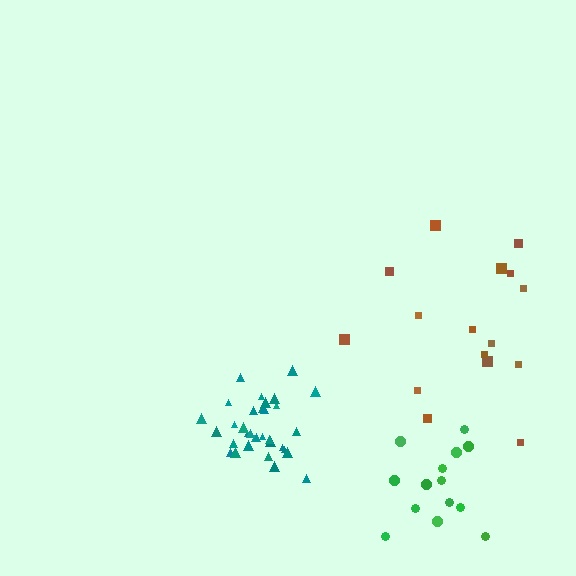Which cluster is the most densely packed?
Teal.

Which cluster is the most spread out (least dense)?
Brown.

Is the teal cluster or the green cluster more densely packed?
Teal.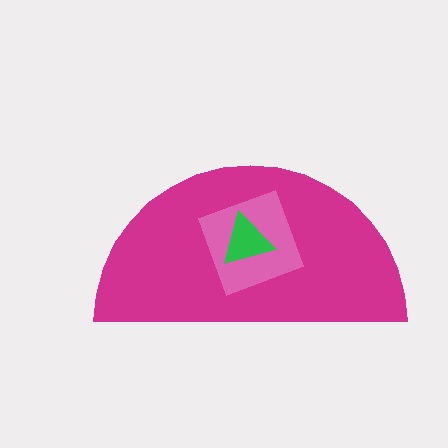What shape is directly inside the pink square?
The green triangle.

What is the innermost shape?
The green triangle.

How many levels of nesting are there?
3.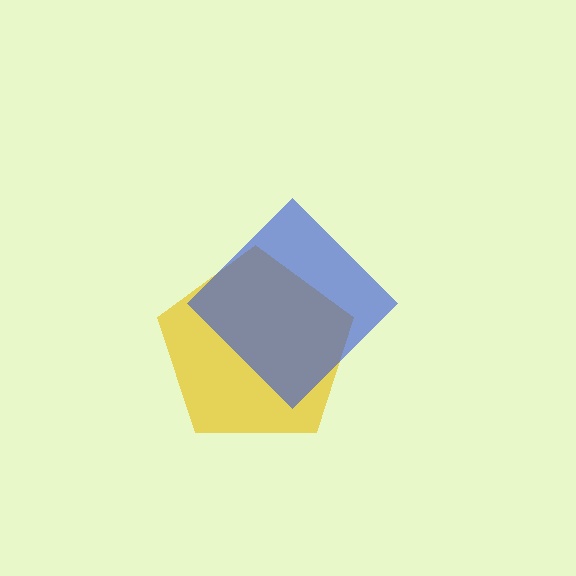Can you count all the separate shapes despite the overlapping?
Yes, there are 2 separate shapes.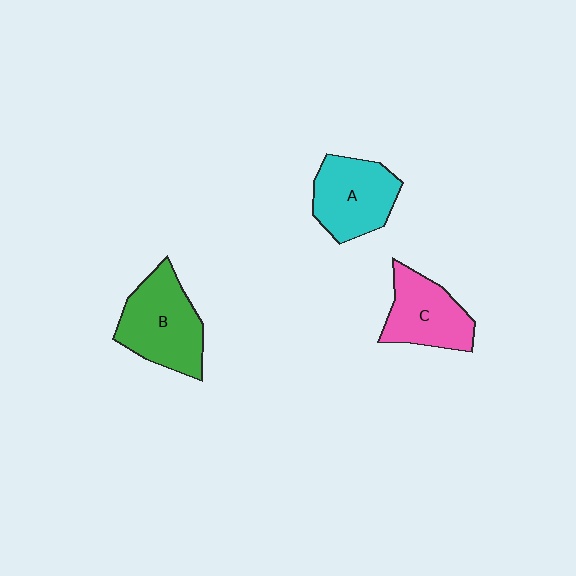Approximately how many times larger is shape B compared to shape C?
Approximately 1.2 times.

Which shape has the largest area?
Shape B (green).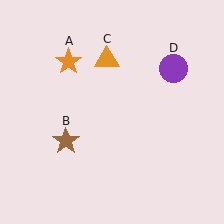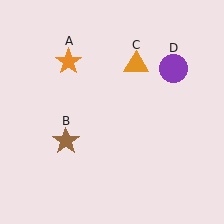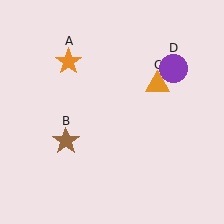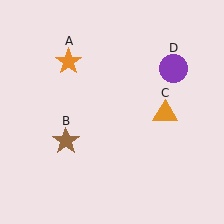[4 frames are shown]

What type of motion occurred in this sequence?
The orange triangle (object C) rotated clockwise around the center of the scene.